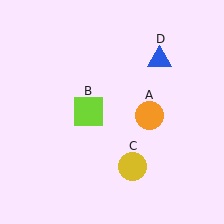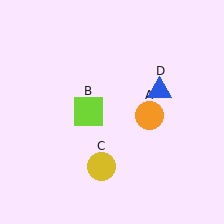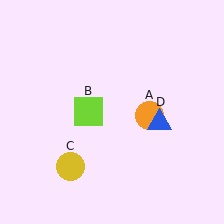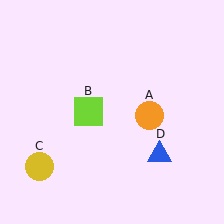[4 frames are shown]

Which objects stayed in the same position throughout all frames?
Orange circle (object A) and lime square (object B) remained stationary.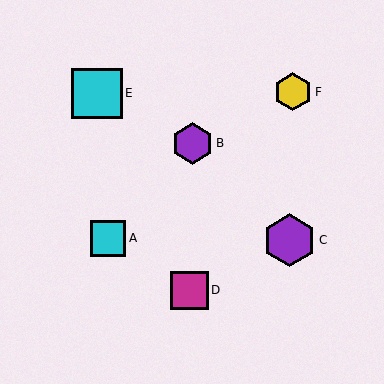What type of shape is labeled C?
Shape C is a purple hexagon.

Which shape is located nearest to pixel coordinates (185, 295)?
The magenta square (labeled D) at (189, 290) is nearest to that location.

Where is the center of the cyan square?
The center of the cyan square is at (97, 94).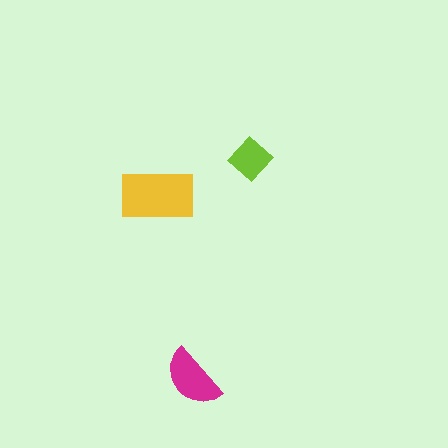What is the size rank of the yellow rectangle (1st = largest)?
1st.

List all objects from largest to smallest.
The yellow rectangle, the magenta semicircle, the lime diamond.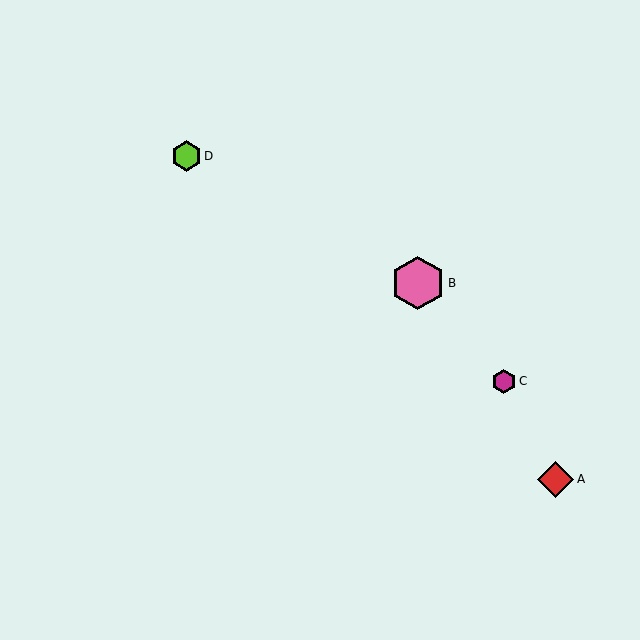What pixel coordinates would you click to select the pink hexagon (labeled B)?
Click at (418, 283) to select the pink hexagon B.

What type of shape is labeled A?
Shape A is a red diamond.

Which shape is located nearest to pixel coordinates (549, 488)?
The red diamond (labeled A) at (556, 479) is nearest to that location.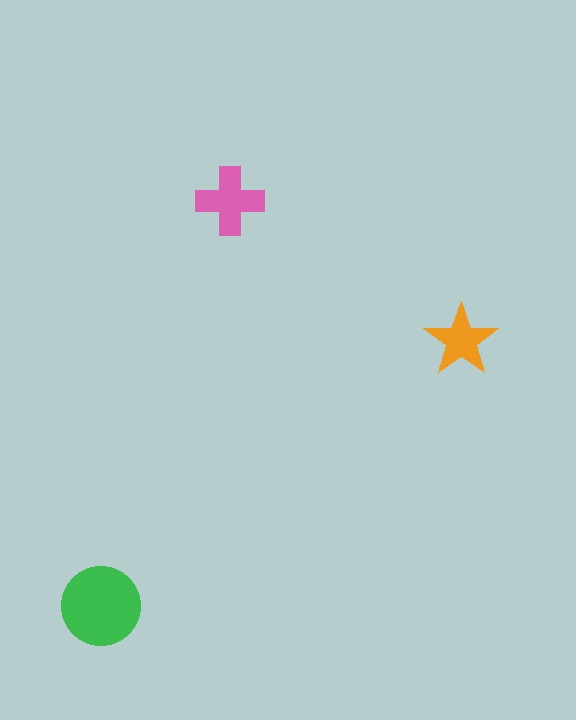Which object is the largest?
The green circle.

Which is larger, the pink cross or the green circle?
The green circle.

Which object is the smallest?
The orange star.